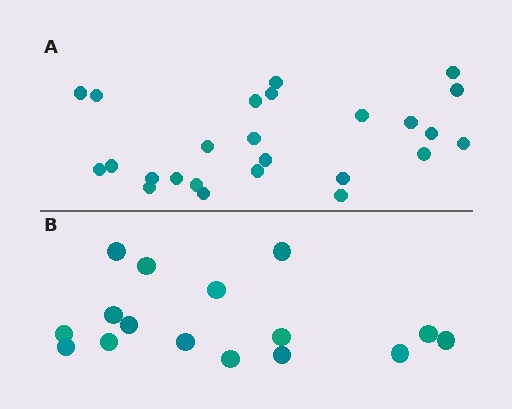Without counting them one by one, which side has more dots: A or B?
Region A (the top region) has more dots.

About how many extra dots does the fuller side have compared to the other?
Region A has roughly 8 or so more dots than region B.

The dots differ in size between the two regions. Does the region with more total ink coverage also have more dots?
No. Region B has more total ink coverage because its dots are larger, but region A actually contains more individual dots. Total area can be misleading — the number of items is what matters here.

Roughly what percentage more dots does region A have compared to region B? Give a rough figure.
About 55% more.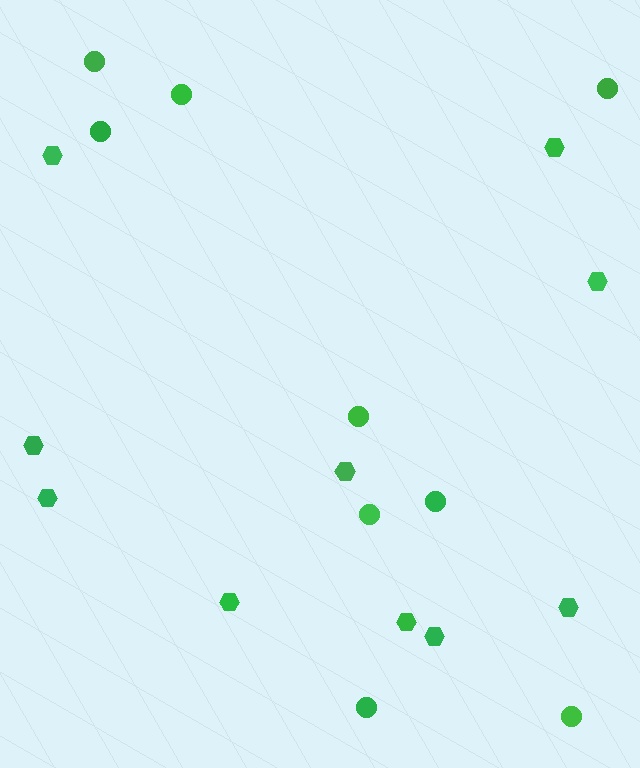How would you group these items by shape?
There are 2 groups: one group of circles (9) and one group of hexagons (10).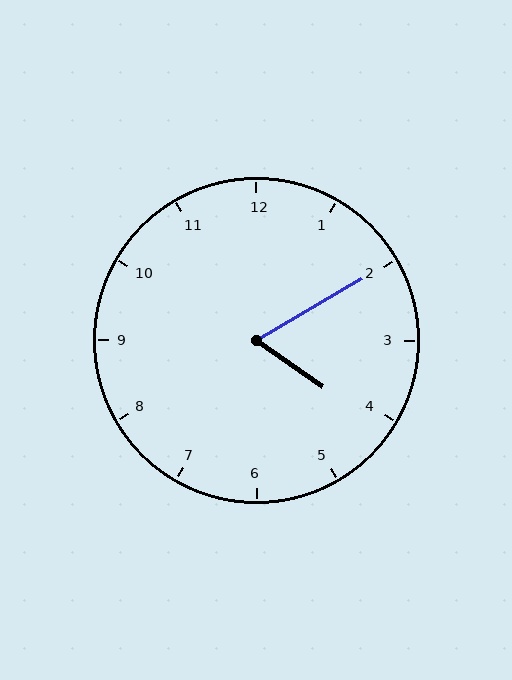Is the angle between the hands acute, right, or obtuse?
It is acute.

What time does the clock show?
4:10.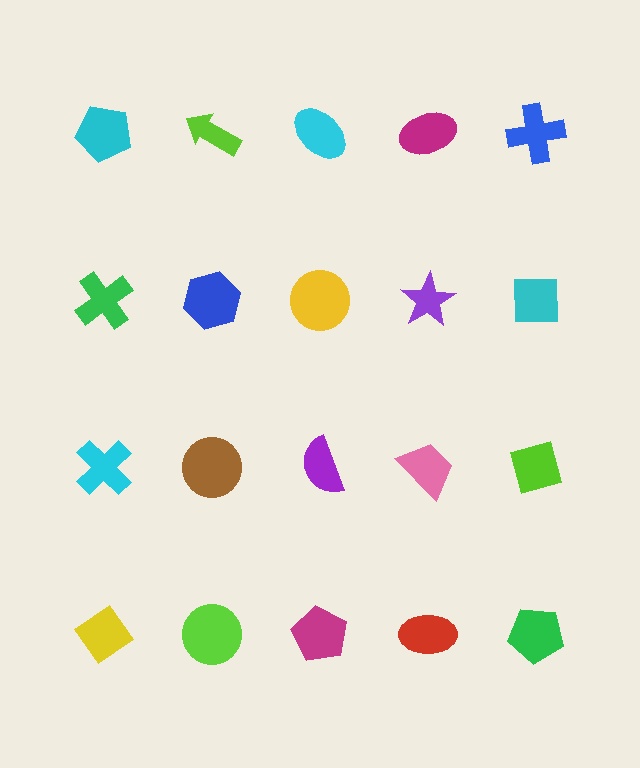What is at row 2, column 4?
A purple star.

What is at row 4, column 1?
A yellow diamond.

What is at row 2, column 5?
A cyan square.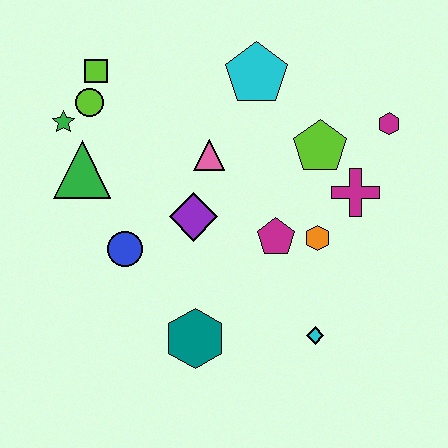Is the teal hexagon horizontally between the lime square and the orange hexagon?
Yes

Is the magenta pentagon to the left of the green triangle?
No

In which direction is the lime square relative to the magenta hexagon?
The lime square is to the left of the magenta hexagon.